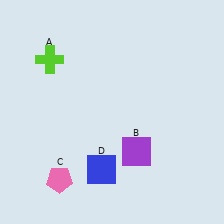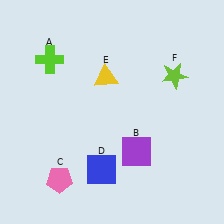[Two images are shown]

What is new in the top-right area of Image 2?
A lime star (F) was added in the top-right area of Image 2.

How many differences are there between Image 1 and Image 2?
There are 2 differences between the two images.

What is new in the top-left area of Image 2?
A yellow triangle (E) was added in the top-left area of Image 2.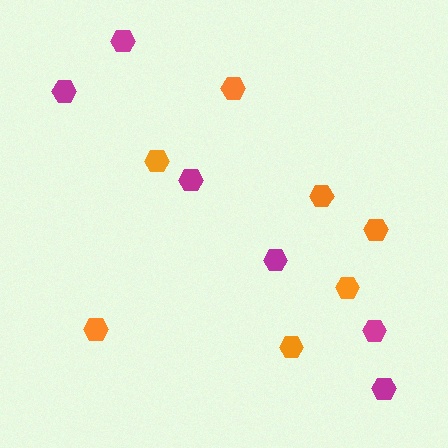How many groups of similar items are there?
There are 2 groups: one group of orange hexagons (7) and one group of magenta hexagons (6).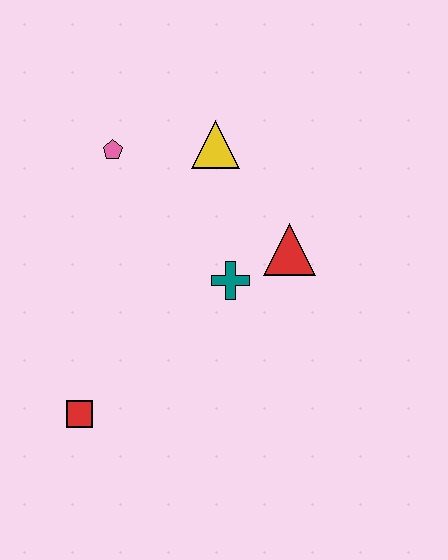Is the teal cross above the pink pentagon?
No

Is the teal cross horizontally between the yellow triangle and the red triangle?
Yes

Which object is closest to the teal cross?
The red triangle is closest to the teal cross.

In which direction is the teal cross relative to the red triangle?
The teal cross is to the left of the red triangle.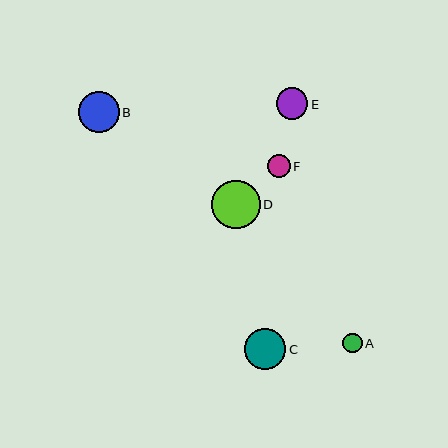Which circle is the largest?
Circle D is the largest with a size of approximately 49 pixels.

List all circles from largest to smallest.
From largest to smallest: D, B, C, E, F, A.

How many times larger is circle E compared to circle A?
Circle E is approximately 1.6 times the size of circle A.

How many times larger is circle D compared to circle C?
Circle D is approximately 1.2 times the size of circle C.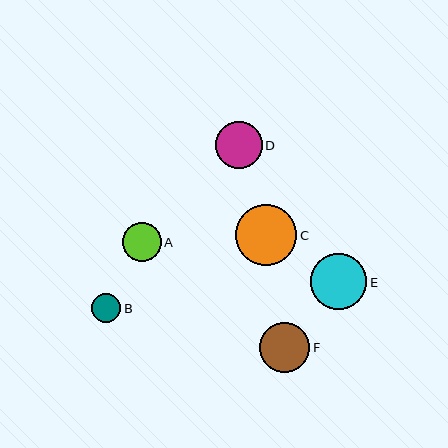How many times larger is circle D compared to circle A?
Circle D is approximately 1.2 times the size of circle A.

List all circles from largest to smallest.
From largest to smallest: C, E, F, D, A, B.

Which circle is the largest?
Circle C is the largest with a size of approximately 61 pixels.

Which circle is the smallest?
Circle B is the smallest with a size of approximately 29 pixels.